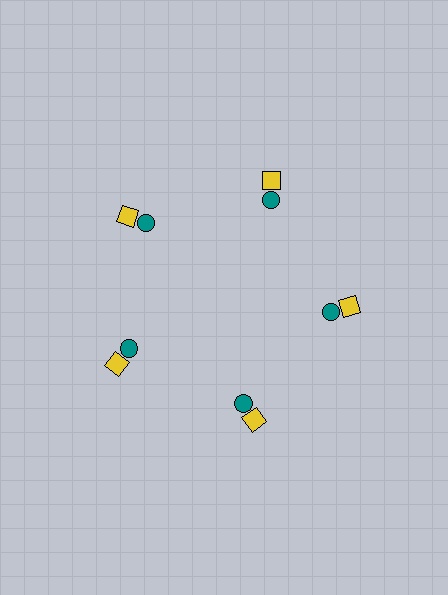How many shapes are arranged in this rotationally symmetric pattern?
There are 10 shapes, arranged in 5 groups of 2.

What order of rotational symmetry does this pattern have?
This pattern has 5-fold rotational symmetry.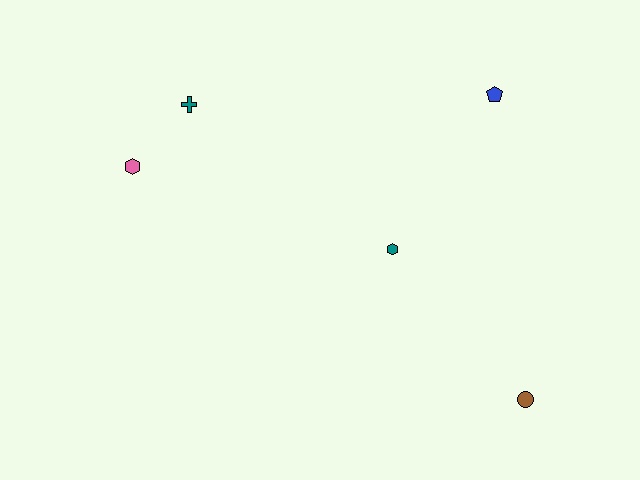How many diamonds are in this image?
There are no diamonds.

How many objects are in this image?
There are 5 objects.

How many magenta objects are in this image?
There are no magenta objects.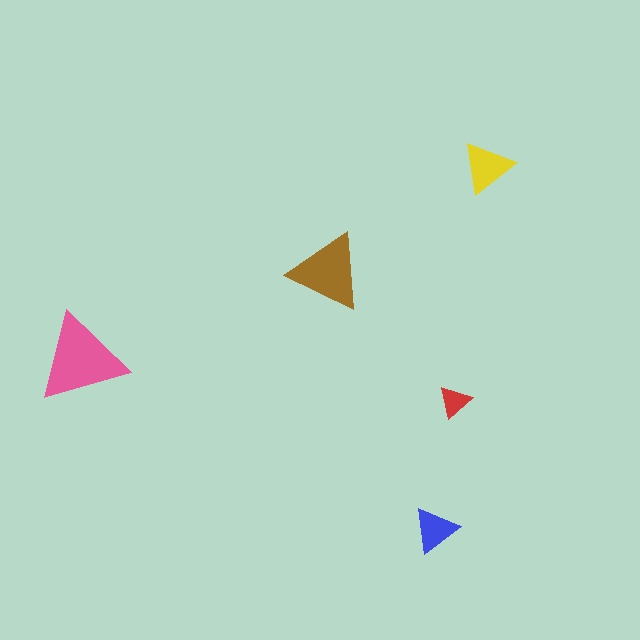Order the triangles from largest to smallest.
the pink one, the brown one, the yellow one, the blue one, the red one.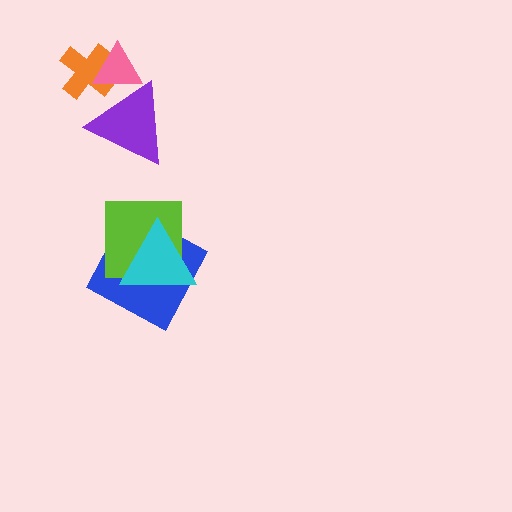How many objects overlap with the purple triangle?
2 objects overlap with the purple triangle.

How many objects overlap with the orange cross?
2 objects overlap with the orange cross.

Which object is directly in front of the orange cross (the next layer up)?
The pink triangle is directly in front of the orange cross.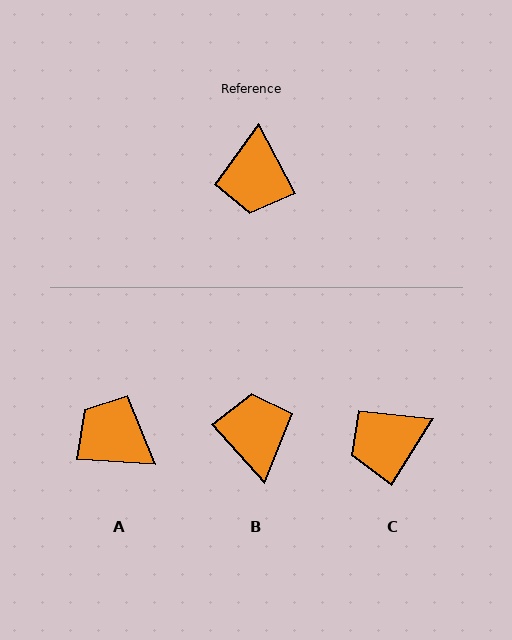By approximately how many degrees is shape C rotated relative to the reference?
Approximately 60 degrees clockwise.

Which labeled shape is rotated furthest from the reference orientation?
B, about 166 degrees away.